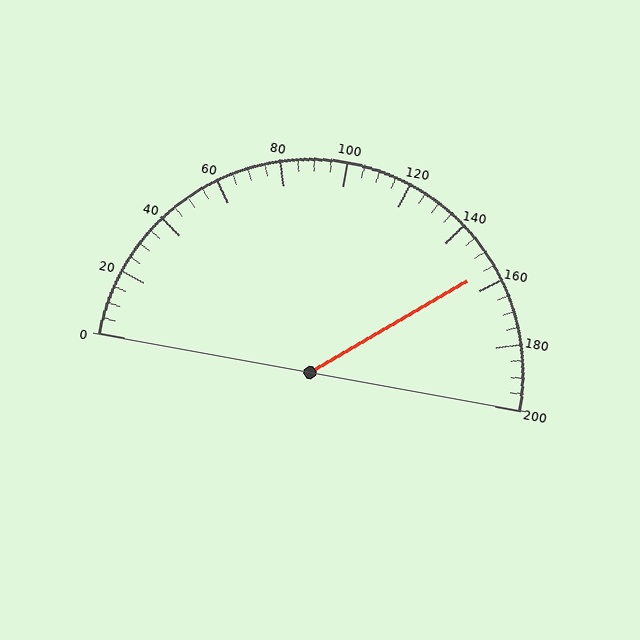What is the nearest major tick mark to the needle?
The nearest major tick mark is 160.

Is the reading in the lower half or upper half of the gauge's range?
The reading is in the upper half of the range (0 to 200).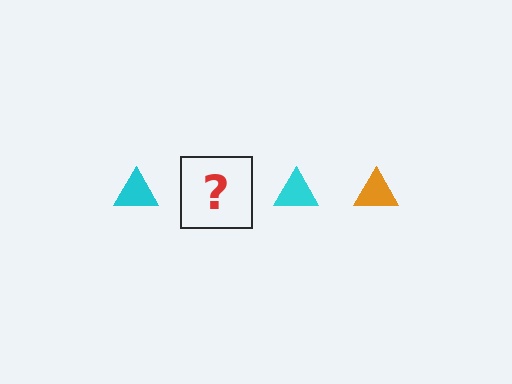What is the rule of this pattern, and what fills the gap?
The rule is that the pattern cycles through cyan, orange triangles. The gap should be filled with an orange triangle.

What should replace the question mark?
The question mark should be replaced with an orange triangle.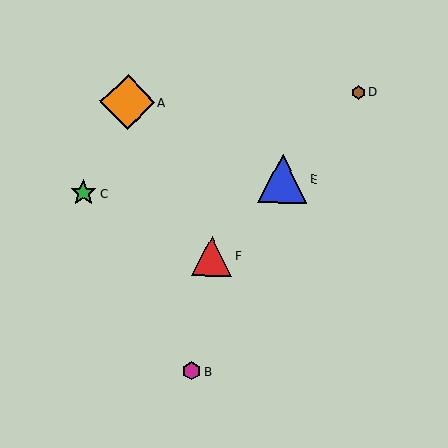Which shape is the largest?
The orange diamond (labeled A) is the largest.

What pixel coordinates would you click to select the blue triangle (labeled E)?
Click at (283, 178) to select the blue triangle E.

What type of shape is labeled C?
Shape C is a green star.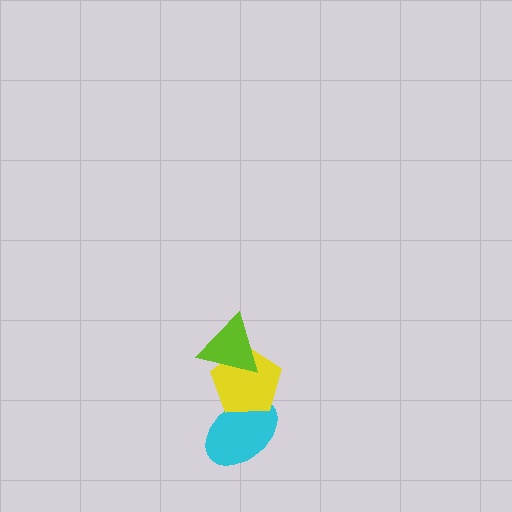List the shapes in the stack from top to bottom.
From top to bottom: the lime triangle, the yellow pentagon, the cyan ellipse.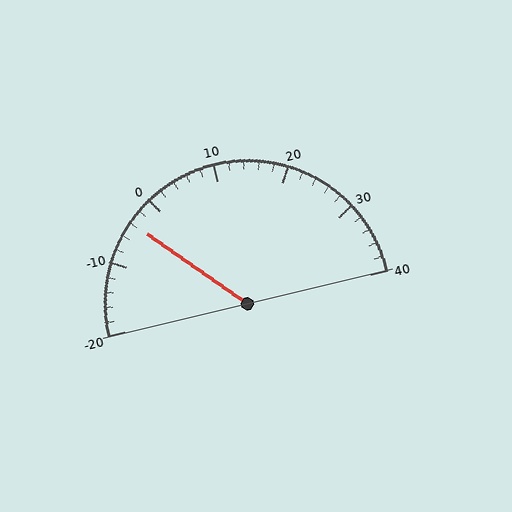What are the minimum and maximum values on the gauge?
The gauge ranges from -20 to 40.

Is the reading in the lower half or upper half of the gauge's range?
The reading is in the lower half of the range (-20 to 40).